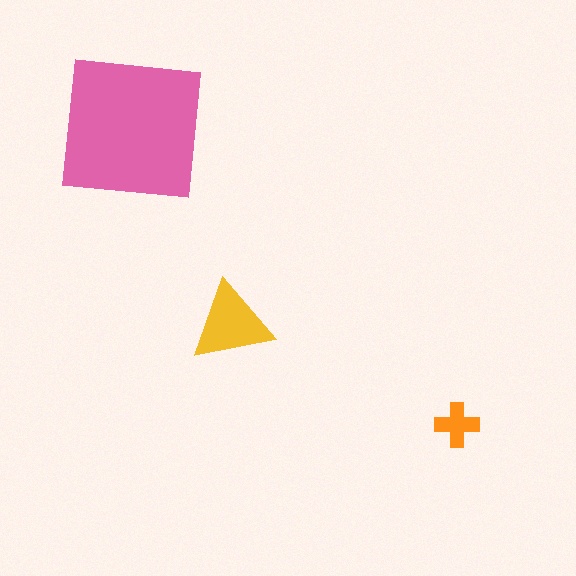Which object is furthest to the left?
The pink square is leftmost.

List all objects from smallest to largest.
The orange cross, the yellow triangle, the pink square.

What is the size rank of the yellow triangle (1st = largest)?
2nd.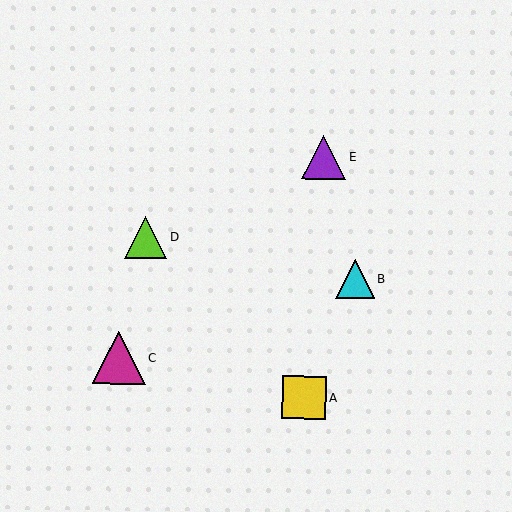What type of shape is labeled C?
Shape C is a magenta triangle.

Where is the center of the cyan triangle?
The center of the cyan triangle is at (355, 279).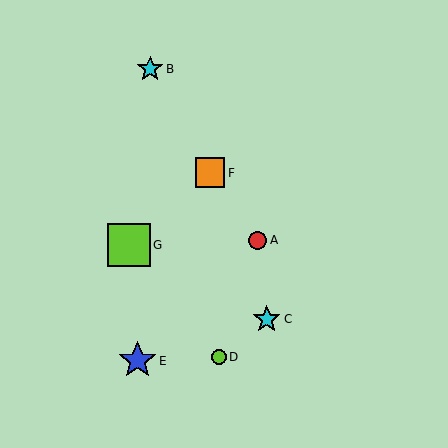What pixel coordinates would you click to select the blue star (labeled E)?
Click at (138, 361) to select the blue star E.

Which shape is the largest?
The lime square (labeled G) is the largest.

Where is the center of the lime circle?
The center of the lime circle is at (219, 357).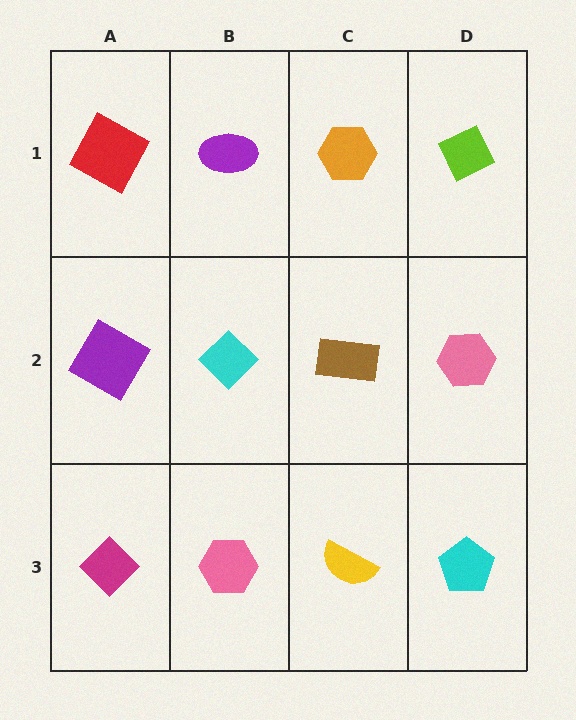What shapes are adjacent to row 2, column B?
A purple ellipse (row 1, column B), a pink hexagon (row 3, column B), a purple diamond (row 2, column A), a brown rectangle (row 2, column C).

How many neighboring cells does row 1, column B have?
3.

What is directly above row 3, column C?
A brown rectangle.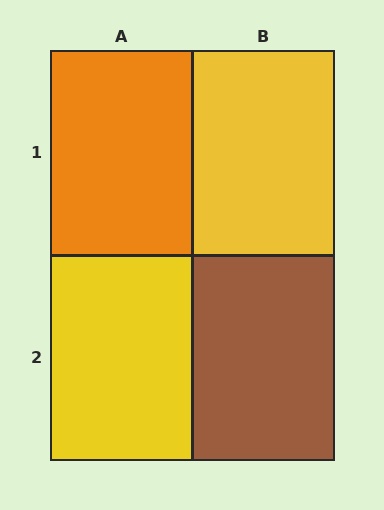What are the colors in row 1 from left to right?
Orange, yellow.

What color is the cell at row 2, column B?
Brown.